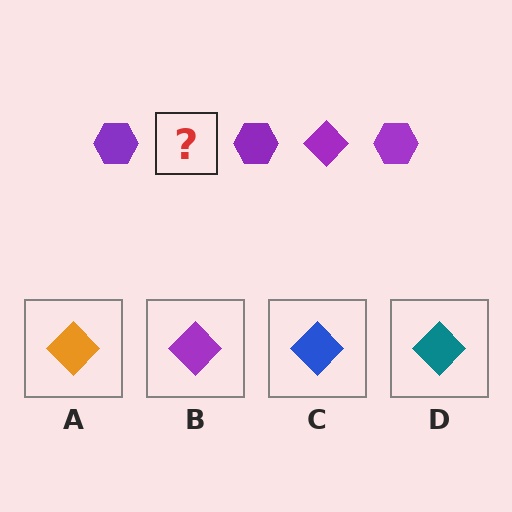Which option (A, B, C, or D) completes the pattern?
B.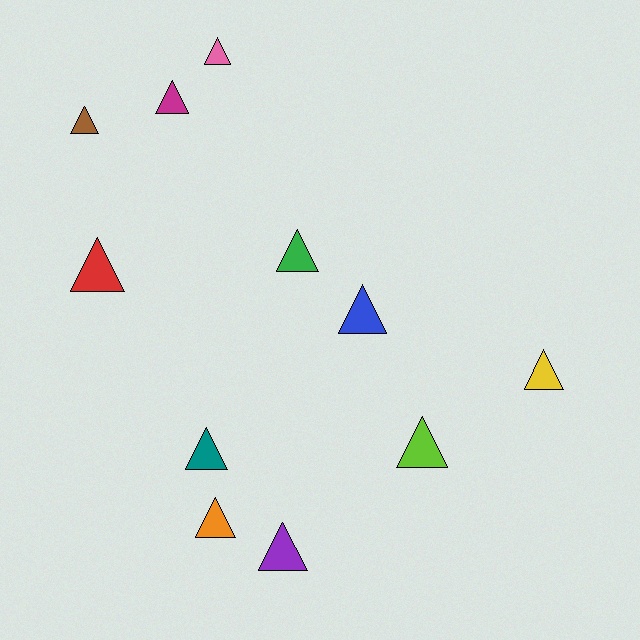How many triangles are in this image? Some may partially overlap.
There are 11 triangles.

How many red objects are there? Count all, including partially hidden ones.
There is 1 red object.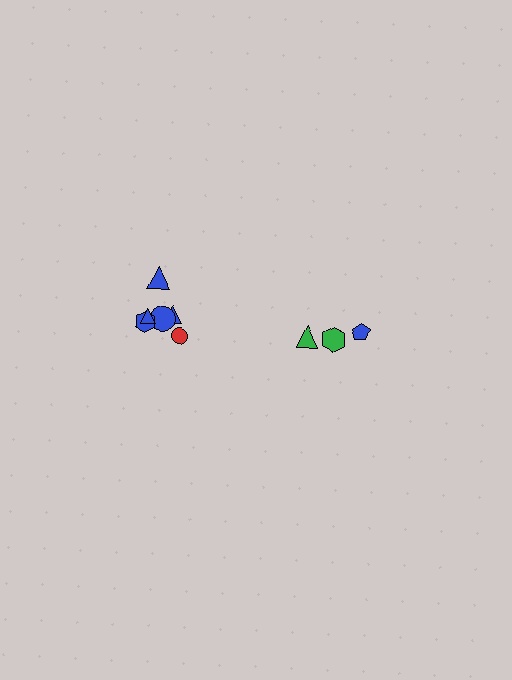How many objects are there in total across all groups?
There are 10 objects.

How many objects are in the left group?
There are 7 objects.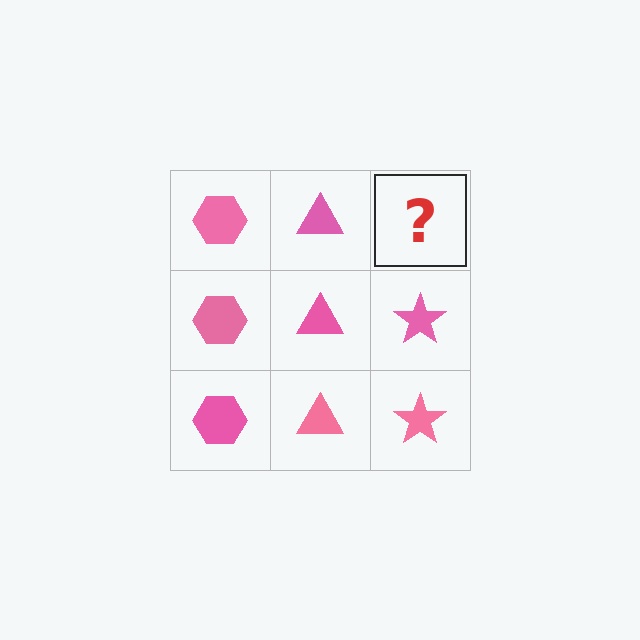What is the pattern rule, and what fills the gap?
The rule is that each column has a consistent shape. The gap should be filled with a pink star.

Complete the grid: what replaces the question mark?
The question mark should be replaced with a pink star.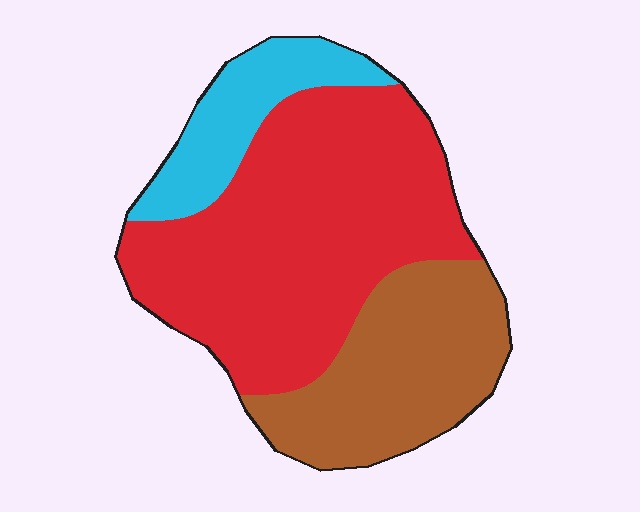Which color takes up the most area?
Red, at roughly 55%.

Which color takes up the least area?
Cyan, at roughly 15%.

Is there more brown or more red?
Red.